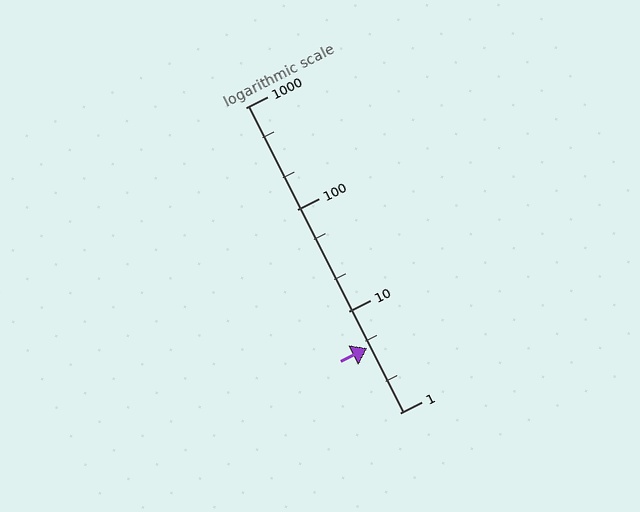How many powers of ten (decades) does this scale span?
The scale spans 3 decades, from 1 to 1000.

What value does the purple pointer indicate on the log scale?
The pointer indicates approximately 4.3.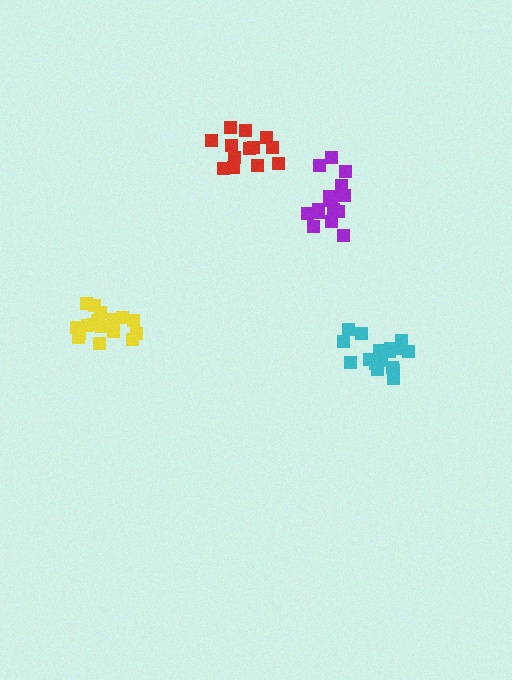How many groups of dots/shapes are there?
There are 4 groups.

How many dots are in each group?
Group 1: 17 dots, Group 2: 18 dots, Group 3: 19 dots, Group 4: 13 dots (67 total).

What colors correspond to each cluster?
The clusters are colored: purple, yellow, cyan, red.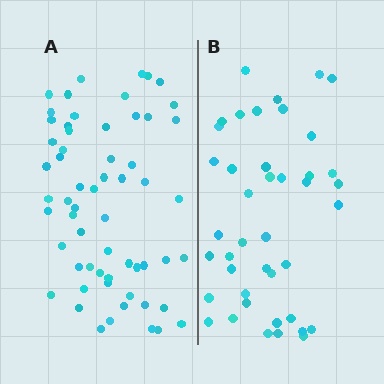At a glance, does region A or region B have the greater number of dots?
Region A (the left region) has more dots.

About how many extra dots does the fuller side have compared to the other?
Region A has approximately 20 more dots than region B.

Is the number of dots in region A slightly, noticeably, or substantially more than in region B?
Region A has noticeably more, but not dramatically so. The ratio is roughly 1.4 to 1.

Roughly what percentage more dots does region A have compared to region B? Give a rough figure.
About 45% more.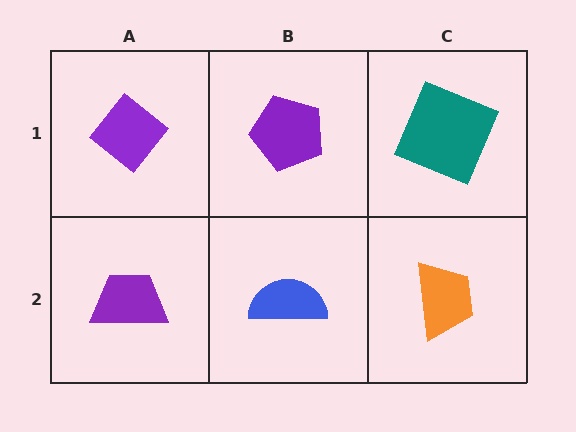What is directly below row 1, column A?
A purple trapezoid.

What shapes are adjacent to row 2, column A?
A purple diamond (row 1, column A), a blue semicircle (row 2, column B).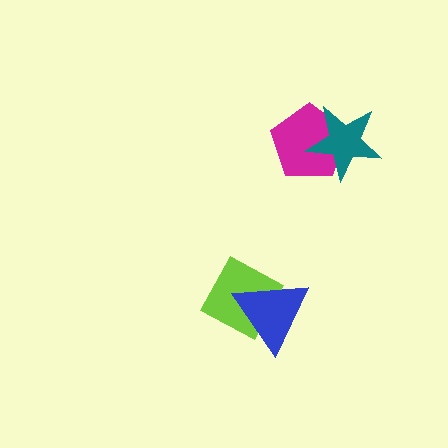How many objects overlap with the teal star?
1 object overlaps with the teal star.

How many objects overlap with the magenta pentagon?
1 object overlaps with the magenta pentagon.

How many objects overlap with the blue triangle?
1 object overlaps with the blue triangle.